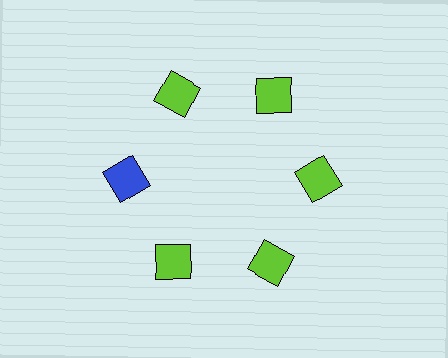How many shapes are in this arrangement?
There are 6 shapes arranged in a ring pattern.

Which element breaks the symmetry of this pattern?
The blue diamond at roughly the 9 o'clock position breaks the symmetry. All other shapes are lime diamonds.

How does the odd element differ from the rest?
It has a different color: blue instead of lime.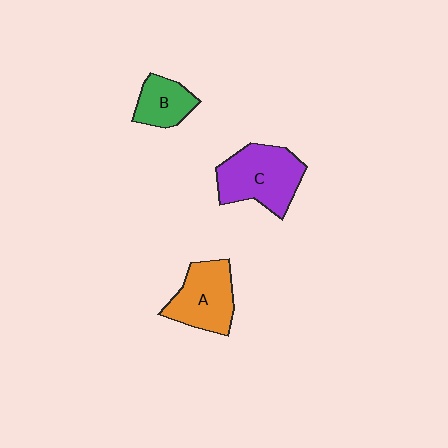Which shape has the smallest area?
Shape B (green).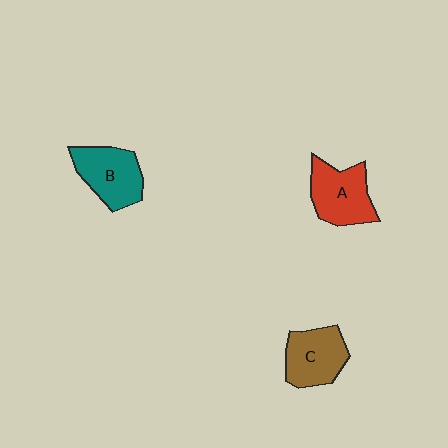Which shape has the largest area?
Shape A (red).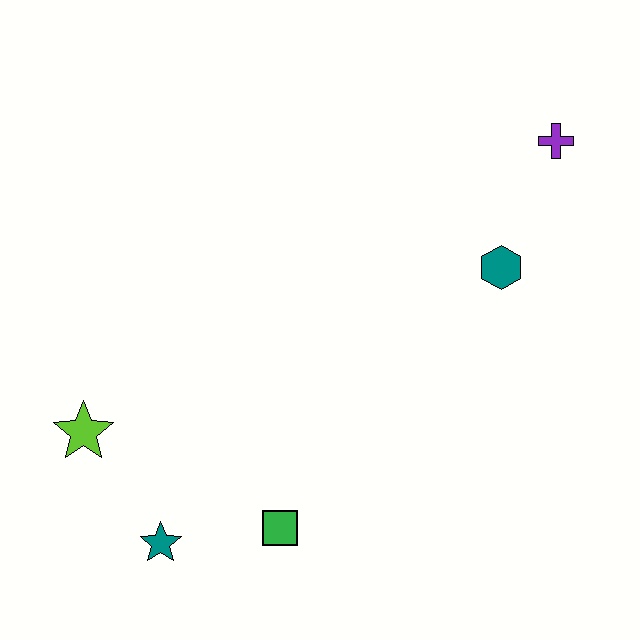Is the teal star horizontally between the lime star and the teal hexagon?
Yes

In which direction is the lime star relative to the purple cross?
The lime star is to the left of the purple cross.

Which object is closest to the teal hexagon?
The purple cross is closest to the teal hexagon.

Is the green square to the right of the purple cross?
No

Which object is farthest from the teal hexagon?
The lime star is farthest from the teal hexagon.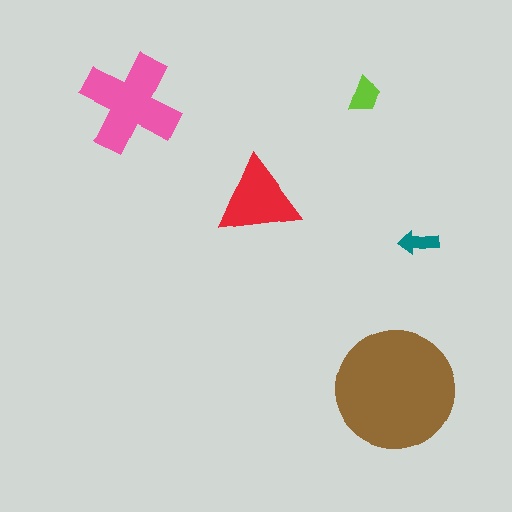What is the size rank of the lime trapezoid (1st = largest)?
4th.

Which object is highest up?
The lime trapezoid is topmost.